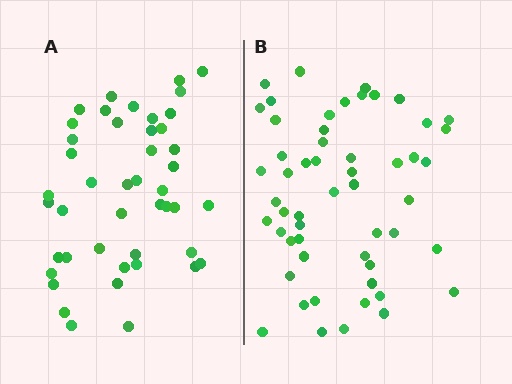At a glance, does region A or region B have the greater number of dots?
Region B (the right region) has more dots.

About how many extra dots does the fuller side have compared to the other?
Region B has roughly 8 or so more dots than region A.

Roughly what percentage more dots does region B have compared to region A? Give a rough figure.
About 20% more.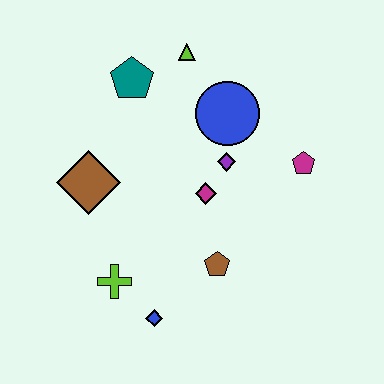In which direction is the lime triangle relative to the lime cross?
The lime triangle is above the lime cross.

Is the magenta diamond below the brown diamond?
Yes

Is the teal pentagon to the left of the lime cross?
No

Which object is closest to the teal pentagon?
The lime triangle is closest to the teal pentagon.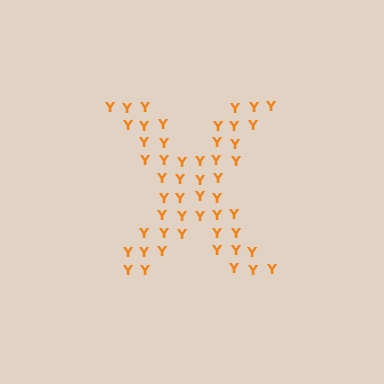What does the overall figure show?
The overall figure shows the letter X.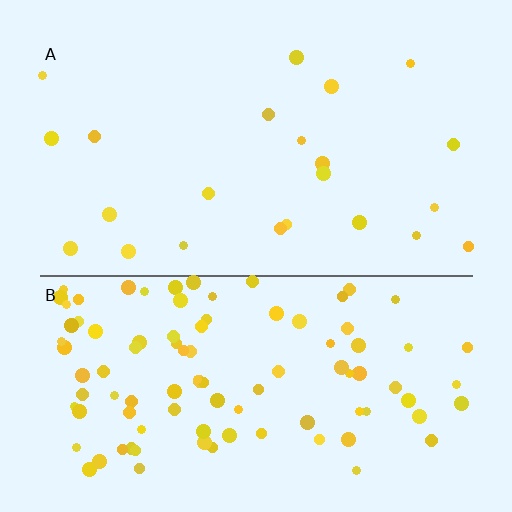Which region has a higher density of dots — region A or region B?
B (the bottom).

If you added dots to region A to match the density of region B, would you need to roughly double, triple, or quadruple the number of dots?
Approximately quadruple.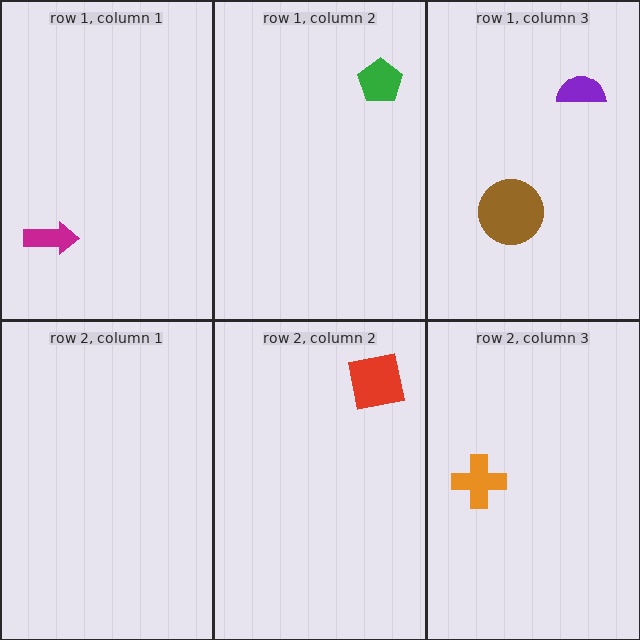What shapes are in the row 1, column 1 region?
The magenta arrow.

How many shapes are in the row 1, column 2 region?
1.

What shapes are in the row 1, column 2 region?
The green pentagon.